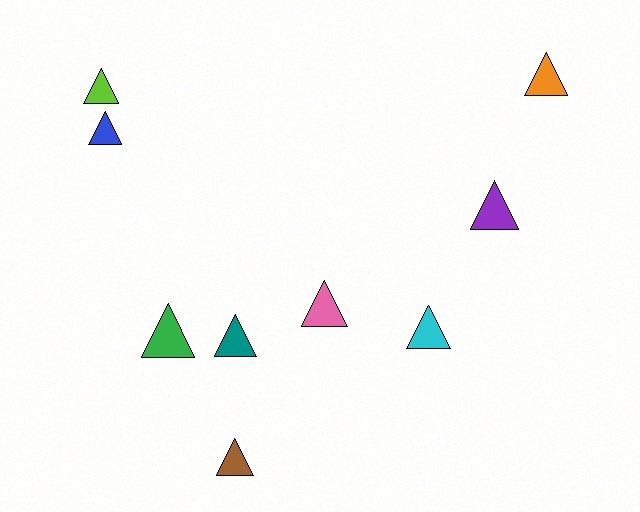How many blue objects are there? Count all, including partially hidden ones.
There is 1 blue object.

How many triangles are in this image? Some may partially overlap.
There are 9 triangles.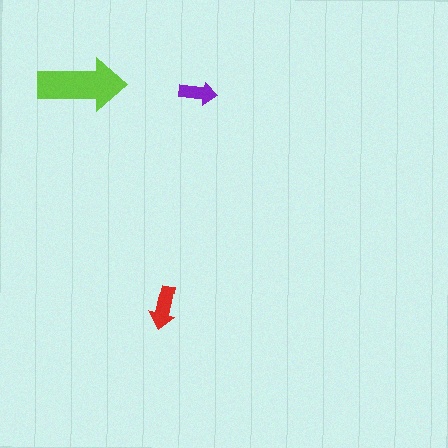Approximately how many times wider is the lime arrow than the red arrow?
About 2 times wider.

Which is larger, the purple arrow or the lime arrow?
The lime one.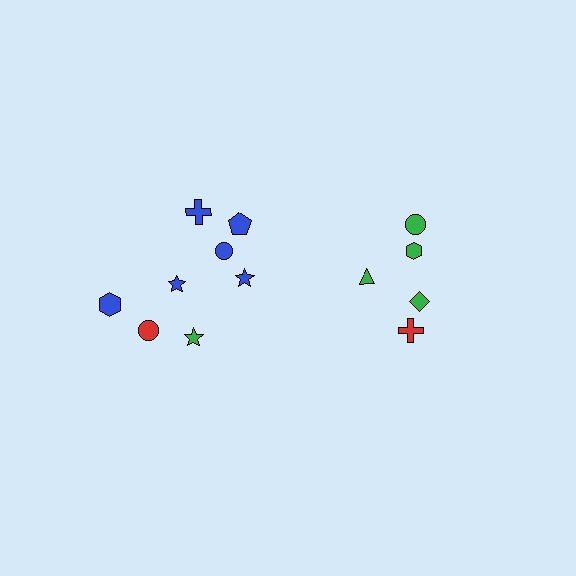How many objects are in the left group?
There are 8 objects.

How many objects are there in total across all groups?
There are 13 objects.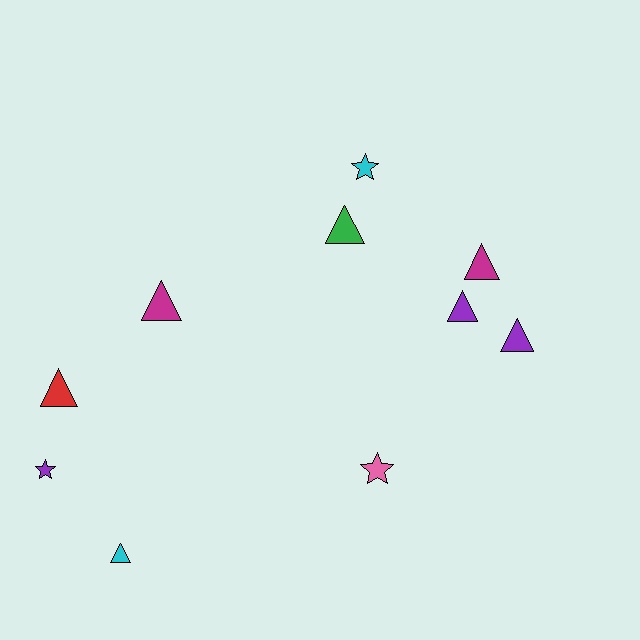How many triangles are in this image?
There are 7 triangles.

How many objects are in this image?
There are 10 objects.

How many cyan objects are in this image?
There are 2 cyan objects.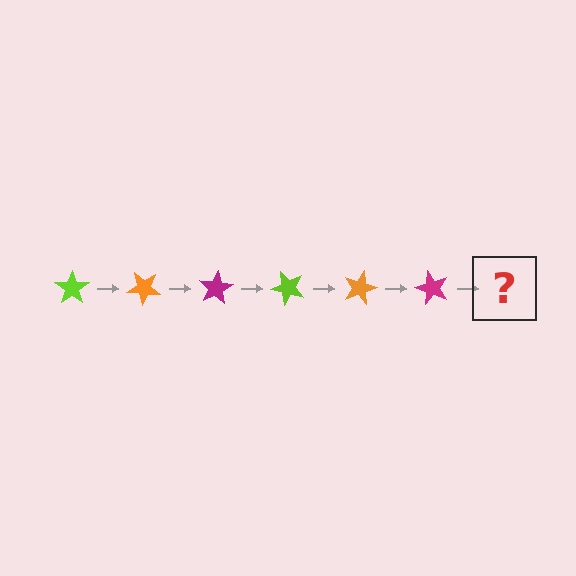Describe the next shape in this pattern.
It should be a lime star, rotated 240 degrees from the start.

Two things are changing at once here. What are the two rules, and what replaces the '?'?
The two rules are that it rotates 40 degrees each step and the color cycles through lime, orange, and magenta. The '?' should be a lime star, rotated 240 degrees from the start.